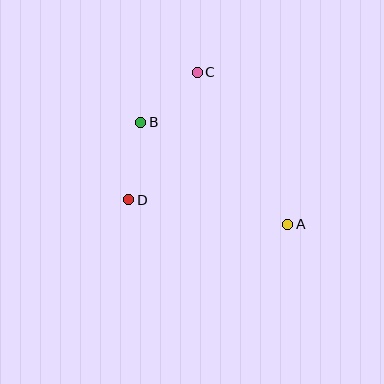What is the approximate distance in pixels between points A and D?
The distance between A and D is approximately 161 pixels.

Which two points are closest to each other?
Points B and C are closest to each other.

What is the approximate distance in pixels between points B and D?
The distance between B and D is approximately 79 pixels.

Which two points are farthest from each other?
Points A and B are farthest from each other.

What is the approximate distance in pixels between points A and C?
The distance between A and C is approximately 177 pixels.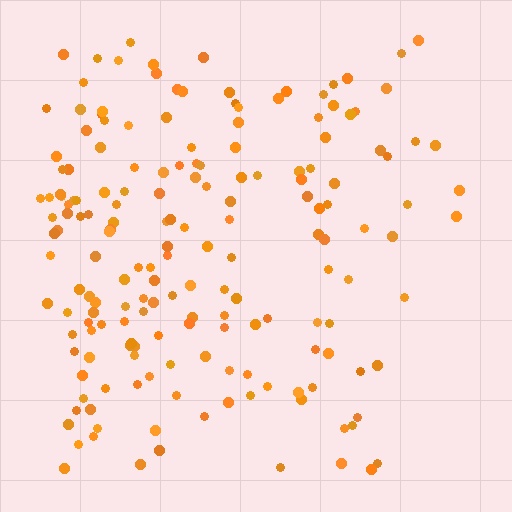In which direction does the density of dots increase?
From right to left, with the left side densest.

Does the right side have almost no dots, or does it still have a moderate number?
Still a moderate number, just noticeably fewer than the left.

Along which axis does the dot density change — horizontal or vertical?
Horizontal.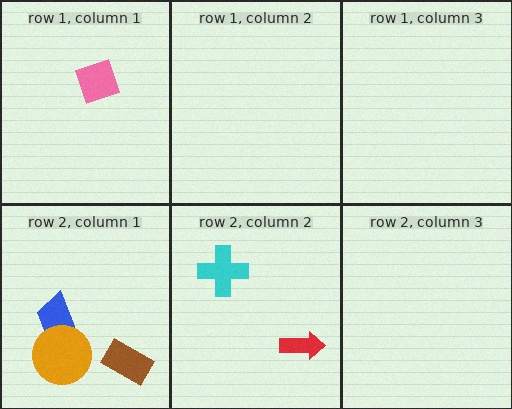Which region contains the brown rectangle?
The row 2, column 1 region.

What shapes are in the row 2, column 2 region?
The cyan cross, the red arrow.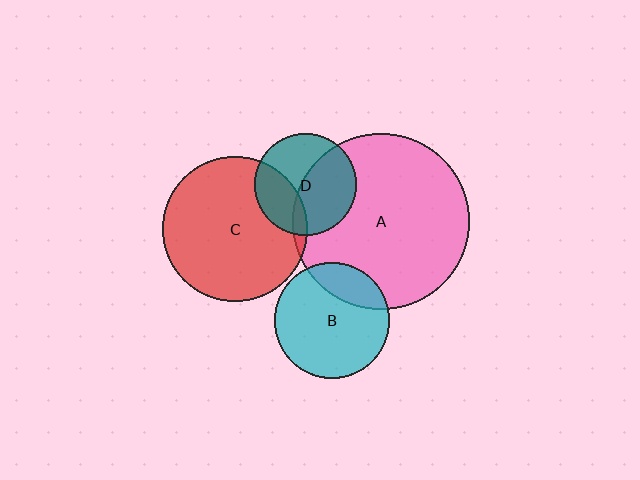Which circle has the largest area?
Circle A (pink).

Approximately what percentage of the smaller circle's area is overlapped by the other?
Approximately 5%.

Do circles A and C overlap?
Yes.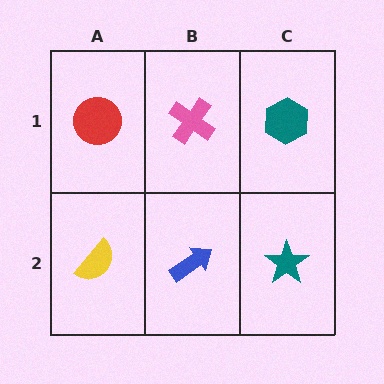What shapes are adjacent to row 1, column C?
A teal star (row 2, column C), a pink cross (row 1, column B).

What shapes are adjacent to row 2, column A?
A red circle (row 1, column A), a blue arrow (row 2, column B).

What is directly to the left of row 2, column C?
A blue arrow.